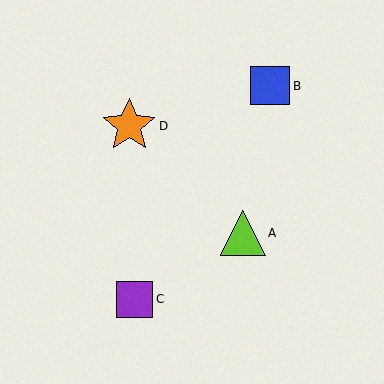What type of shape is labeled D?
Shape D is an orange star.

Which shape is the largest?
The orange star (labeled D) is the largest.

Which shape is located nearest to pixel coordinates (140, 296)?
The purple square (labeled C) at (134, 299) is nearest to that location.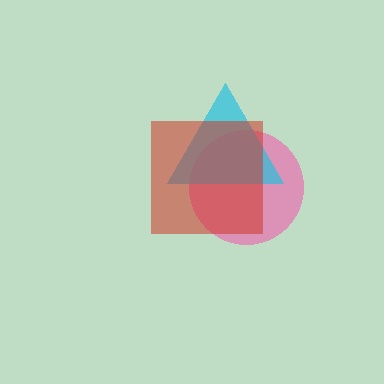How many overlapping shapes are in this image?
There are 3 overlapping shapes in the image.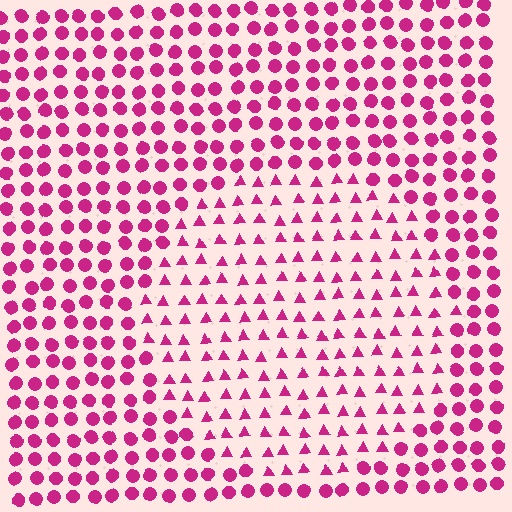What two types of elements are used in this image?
The image uses triangles inside the circle region and circles outside it.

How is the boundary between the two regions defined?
The boundary is defined by a change in element shape: triangles inside vs. circles outside. All elements share the same color and spacing.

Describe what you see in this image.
The image is filled with small magenta elements arranged in a uniform grid. A circle-shaped region contains triangles, while the surrounding area contains circles. The boundary is defined purely by the change in element shape.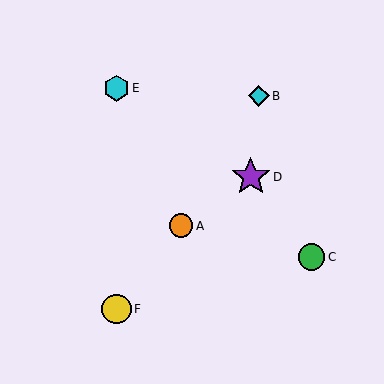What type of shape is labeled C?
Shape C is a green circle.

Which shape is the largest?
The purple star (labeled D) is the largest.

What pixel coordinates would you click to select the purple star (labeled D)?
Click at (251, 177) to select the purple star D.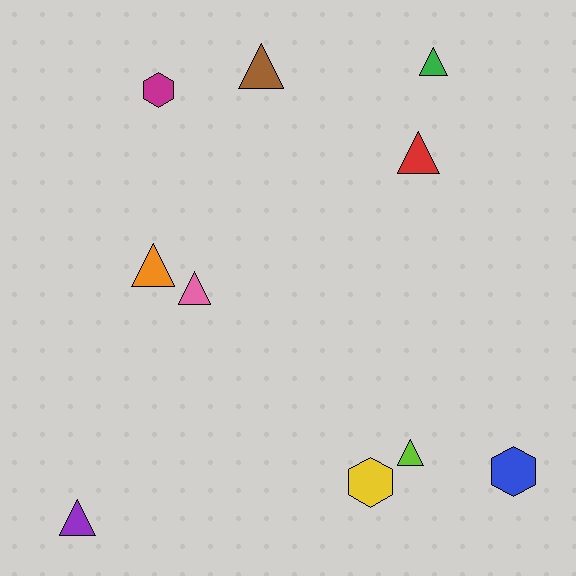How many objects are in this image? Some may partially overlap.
There are 10 objects.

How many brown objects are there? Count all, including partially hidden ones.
There is 1 brown object.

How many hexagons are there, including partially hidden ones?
There are 3 hexagons.